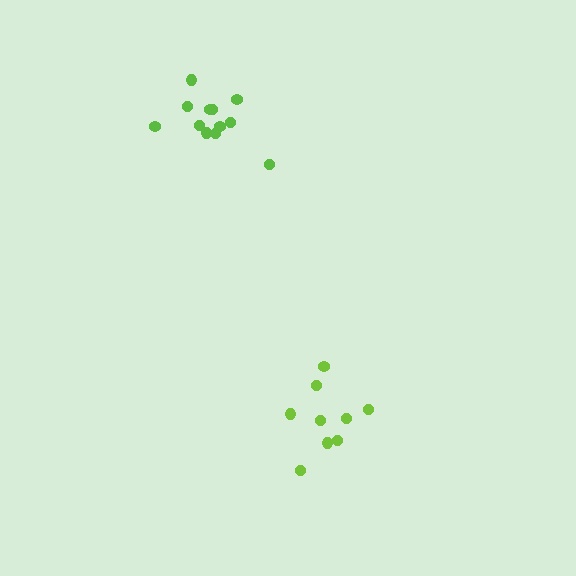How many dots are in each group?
Group 1: 12 dots, Group 2: 9 dots (21 total).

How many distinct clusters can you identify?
There are 2 distinct clusters.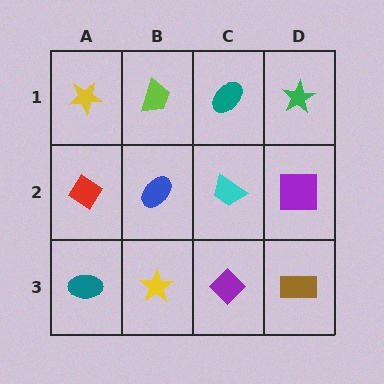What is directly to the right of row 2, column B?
A cyan trapezoid.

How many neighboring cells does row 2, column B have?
4.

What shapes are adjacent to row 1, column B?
A blue ellipse (row 2, column B), a yellow star (row 1, column A), a teal ellipse (row 1, column C).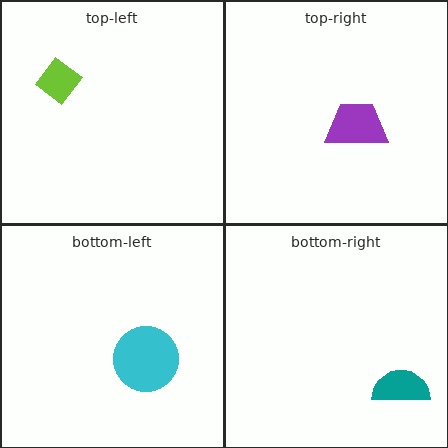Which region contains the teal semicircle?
The bottom-right region.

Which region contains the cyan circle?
The bottom-left region.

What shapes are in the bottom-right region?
The teal semicircle.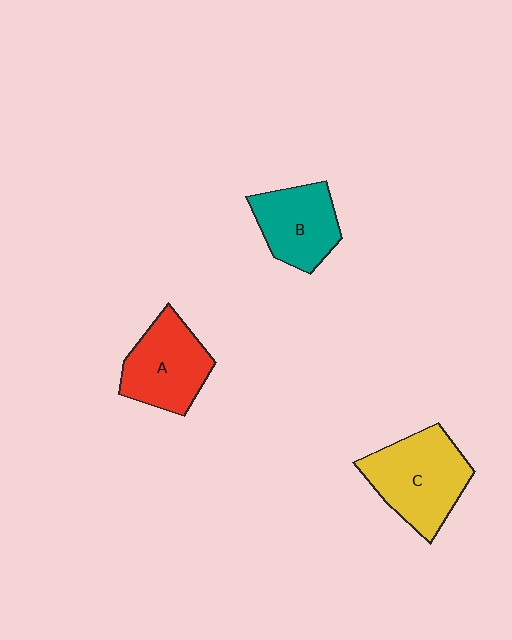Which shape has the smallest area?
Shape B (teal).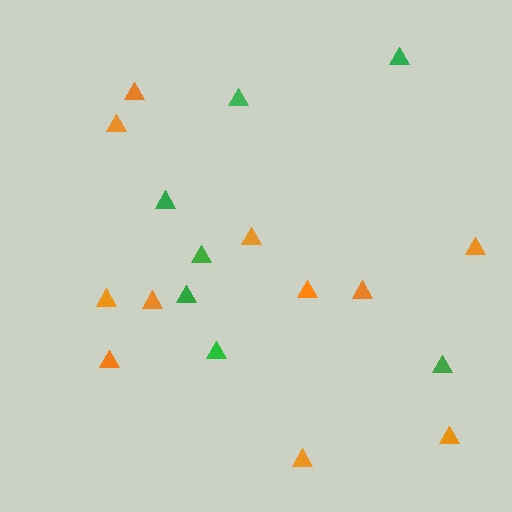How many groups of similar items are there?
There are 2 groups: one group of green triangles (7) and one group of orange triangles (11).